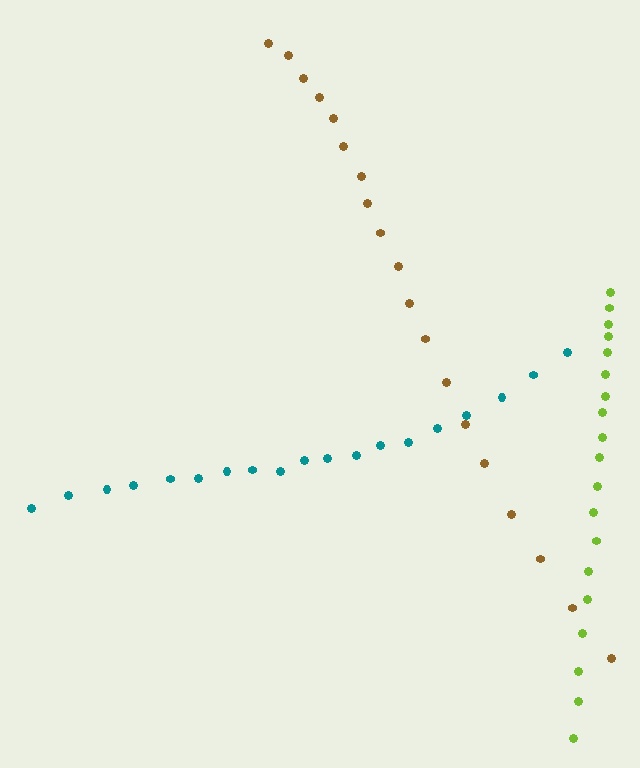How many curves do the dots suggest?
There are 3 distinct paths.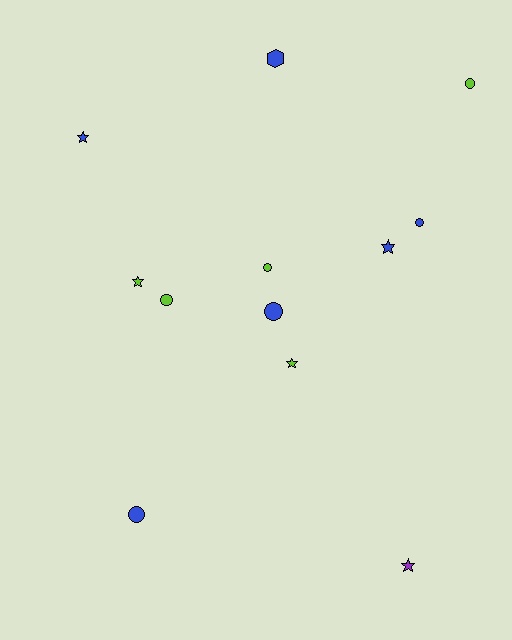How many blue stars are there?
There are 2 blue stars.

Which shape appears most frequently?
Circle, with 6 objects.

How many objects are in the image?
There are 12 objects.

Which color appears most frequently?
Blue, with 6 objects.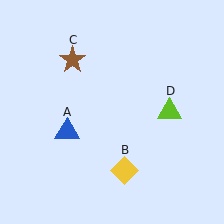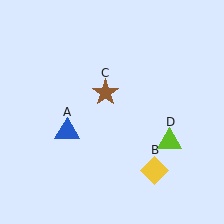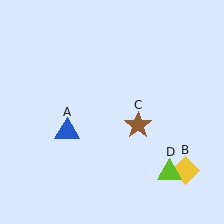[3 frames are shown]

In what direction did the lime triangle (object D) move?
The lime triangle (object D) moved down.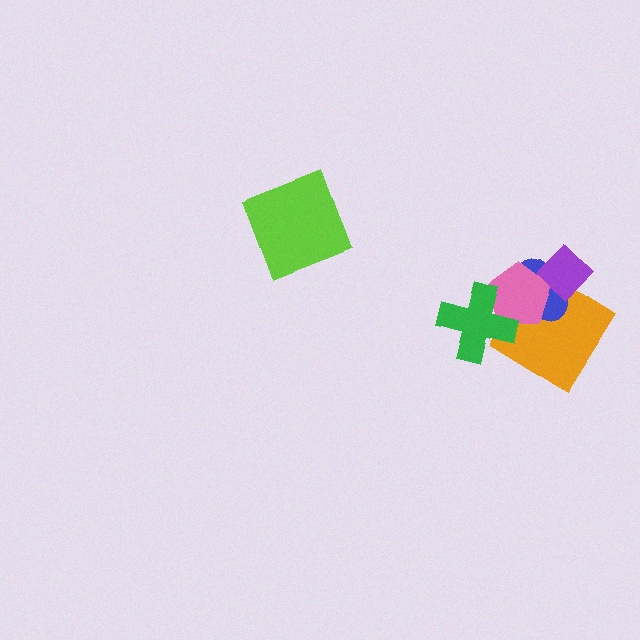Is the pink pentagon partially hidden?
Yes, it is partially covered by another shape.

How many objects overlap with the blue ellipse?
3 objects overlap with the blue ellipse.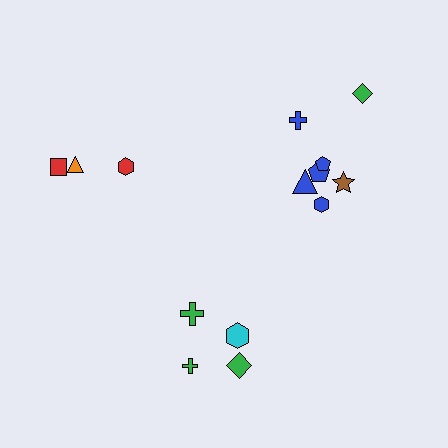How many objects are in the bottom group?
There are 4 objects.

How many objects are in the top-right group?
There are 7 objects.